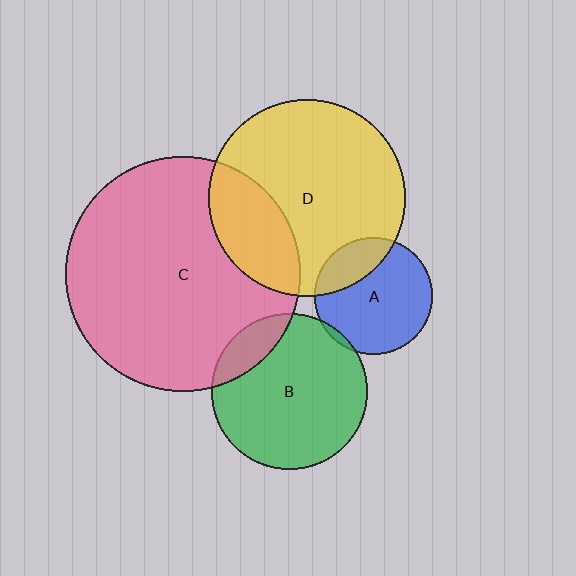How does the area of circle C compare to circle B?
Approximately 2.3 times.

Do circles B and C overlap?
Yes.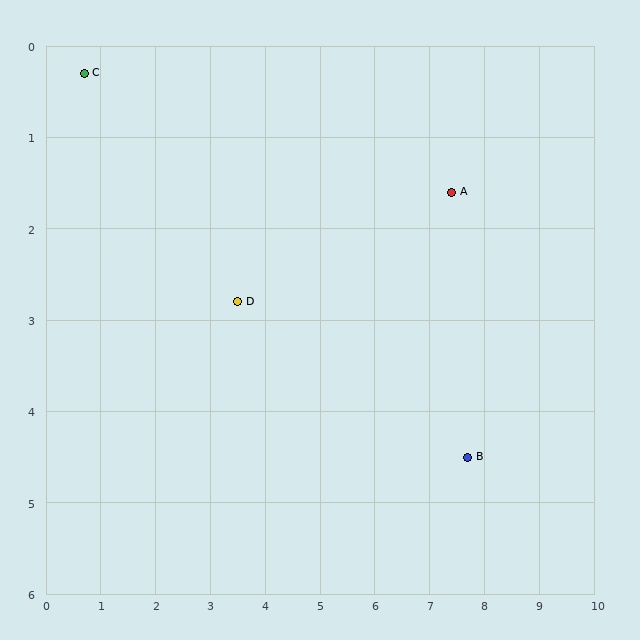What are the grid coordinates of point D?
Point D is at approximately (3.5, 2.8).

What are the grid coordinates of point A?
Point A is at approximately (7.4, 1.6).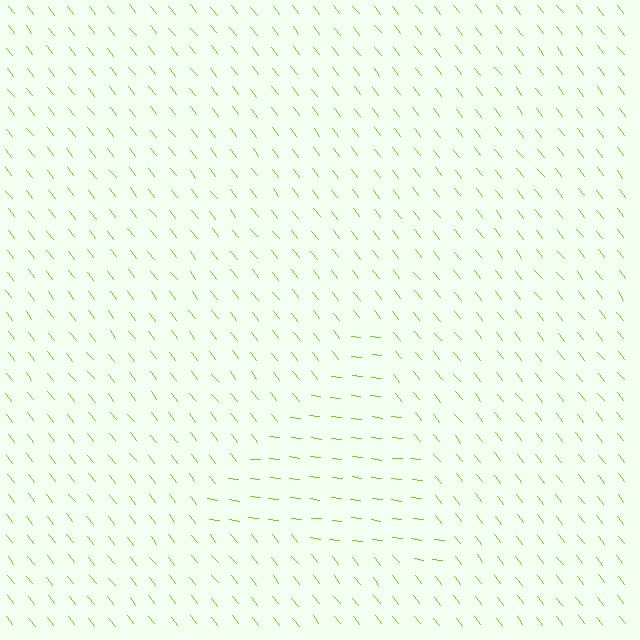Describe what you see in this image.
The image is filled with small lime line segments. A triangle region in the image has lines oriented differently from the surrounding lines, creating a visible texture boundary.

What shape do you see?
I see a triangle.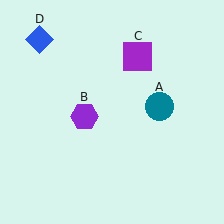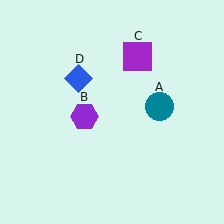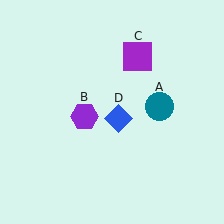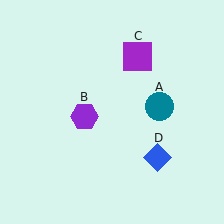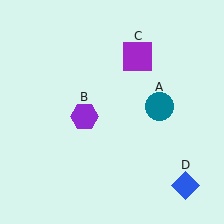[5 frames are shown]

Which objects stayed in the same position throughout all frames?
Teal circle (object A) and purple hexagon (object B) and purple square (object C) remained stationary.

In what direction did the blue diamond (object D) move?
The blue diamond (object D) moved down and to the right.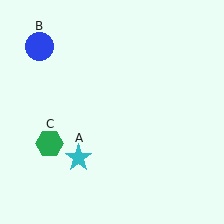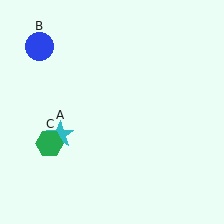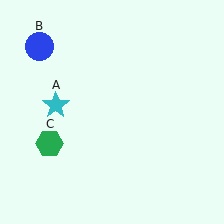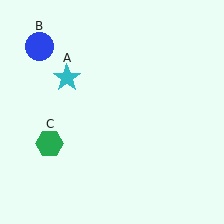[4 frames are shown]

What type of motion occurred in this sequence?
The cyan star (object A) rotated clockwise around the center of the scene.